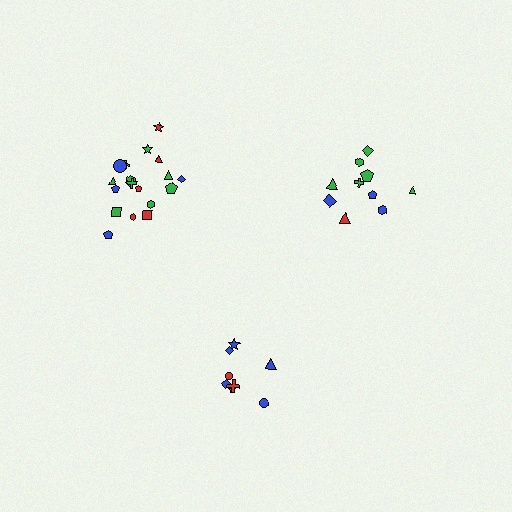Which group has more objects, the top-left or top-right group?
The top-left group.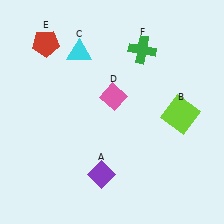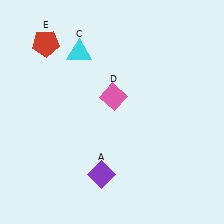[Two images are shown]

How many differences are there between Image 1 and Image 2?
There are 2 differences between the two images.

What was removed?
The lime square (B), the green cross (F) were removed in Image 2.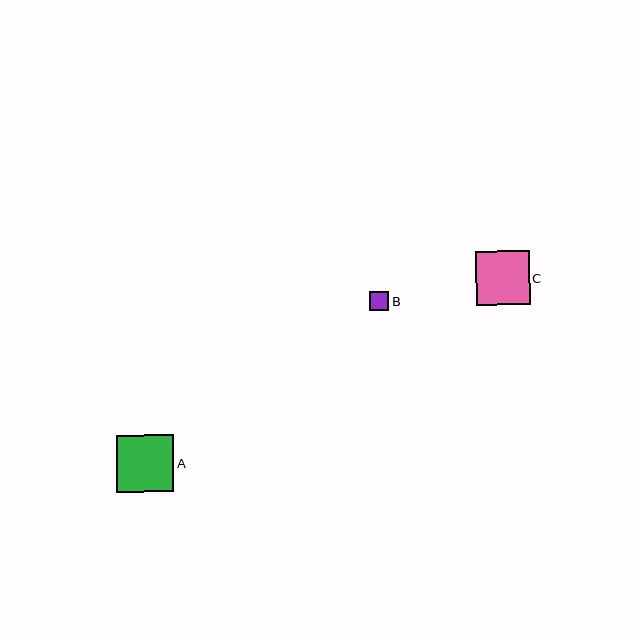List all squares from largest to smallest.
From largest to smallest: A, C, B.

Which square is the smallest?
Square B is the smallest with a size of approximately 19 pixels.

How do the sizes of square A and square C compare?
Square A and square C are approximately the same size.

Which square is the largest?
Square A is the largest with a size of approximately 57 pixels.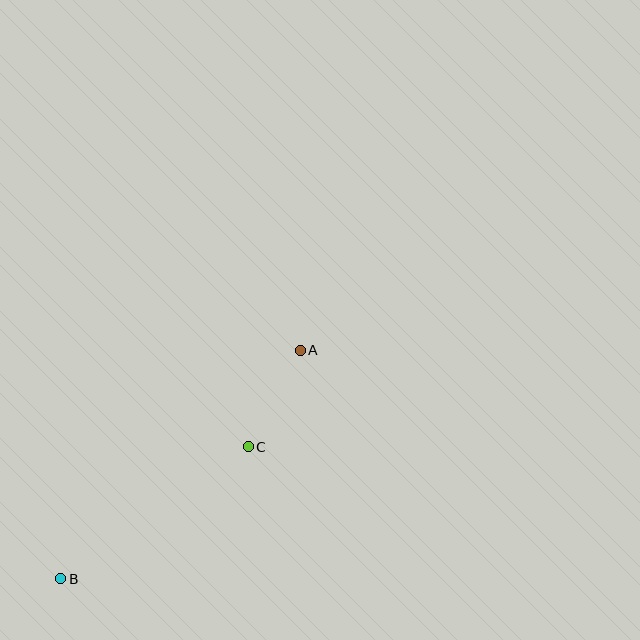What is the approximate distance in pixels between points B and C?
The distance between B and C is approximately 230 pixels.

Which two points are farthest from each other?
Points A and B are farthest from each other.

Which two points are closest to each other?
Points A and C are closest to each other.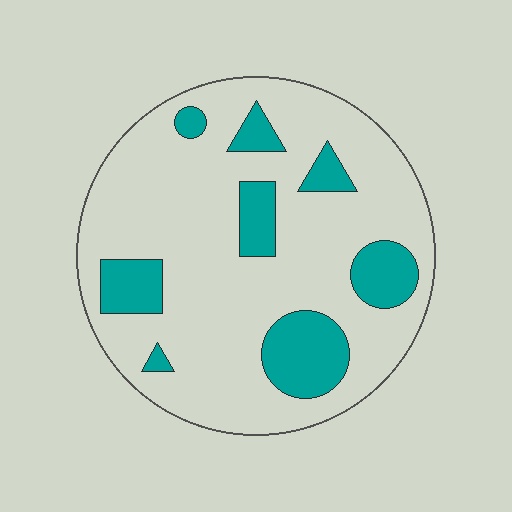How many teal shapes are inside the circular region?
8.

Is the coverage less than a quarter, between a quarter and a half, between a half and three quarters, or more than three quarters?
Less than a quarter.